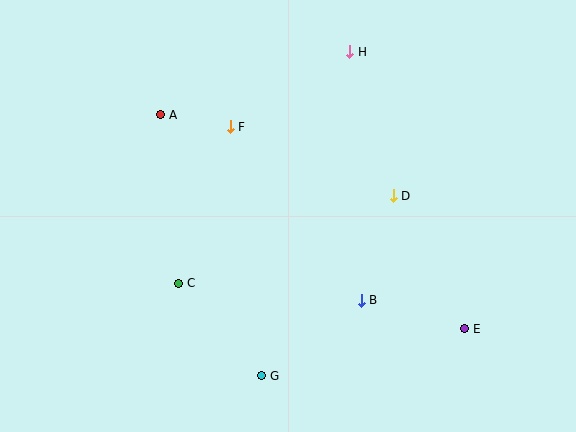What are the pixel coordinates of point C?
Point C is at (179, 283).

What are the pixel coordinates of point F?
Point F is at (230, 127).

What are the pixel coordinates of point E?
Point E is at (465, 329).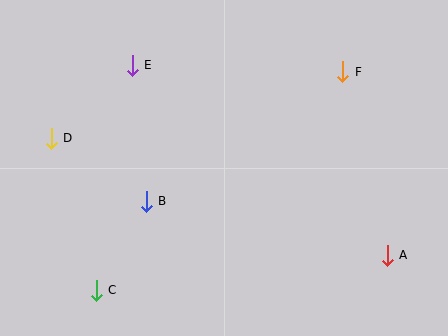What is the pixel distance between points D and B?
The distance between D and B is 114 pixels.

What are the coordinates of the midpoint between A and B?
The midpoint between A and B is at (267, 228).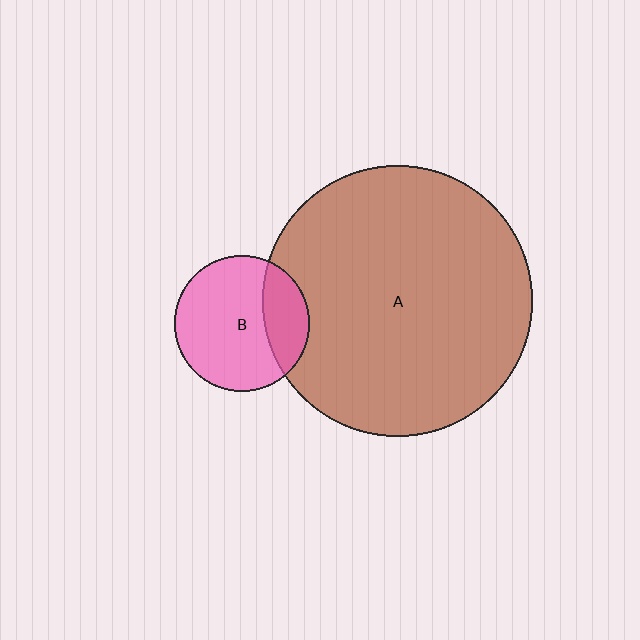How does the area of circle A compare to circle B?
Approximately 4.0 times.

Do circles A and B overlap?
Yes.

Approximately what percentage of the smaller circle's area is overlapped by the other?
Approximately 25%.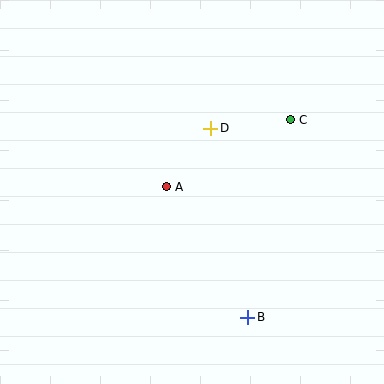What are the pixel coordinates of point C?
Point C is at (290, 120).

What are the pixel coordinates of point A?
Point A is at (166, 187).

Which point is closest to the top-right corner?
Point C is closest to the top-right corner.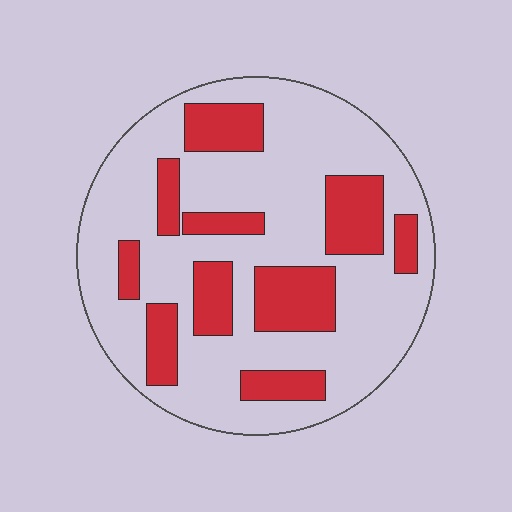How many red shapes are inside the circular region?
10.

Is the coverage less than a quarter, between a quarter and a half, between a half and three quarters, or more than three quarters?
Between a quarter and a half.